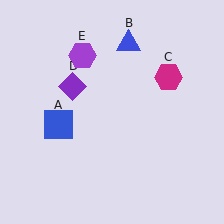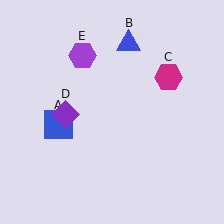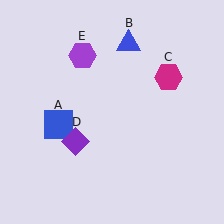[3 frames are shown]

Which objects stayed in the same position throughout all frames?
Blue square (object A) and blue triangle (object B) and magenta hexagon (object C) and purple hexagon (object E) remained stationary.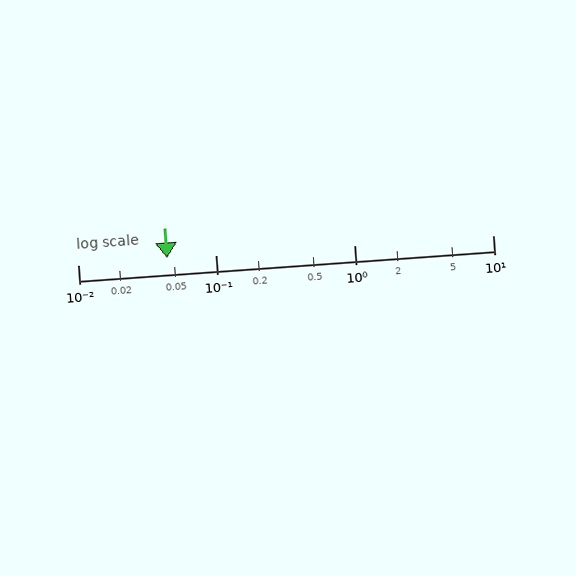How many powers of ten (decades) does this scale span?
The scale spans 3 decades, from 0.01 to 10.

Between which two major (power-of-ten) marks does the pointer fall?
The pointer is between 0.01 and 0.1.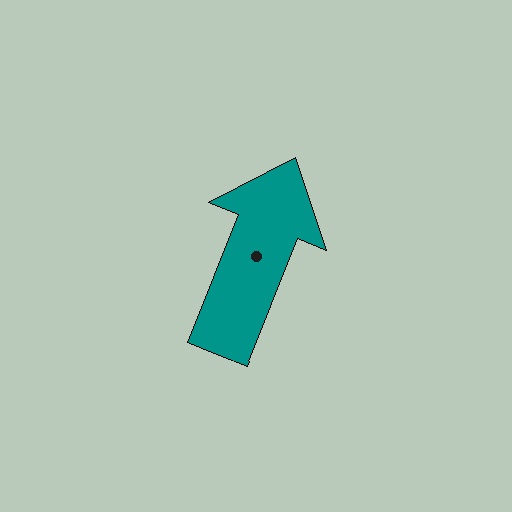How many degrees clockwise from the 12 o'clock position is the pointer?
Approximately 22 degrees.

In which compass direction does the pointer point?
North.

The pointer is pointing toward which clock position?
Roughly 1 o'clock.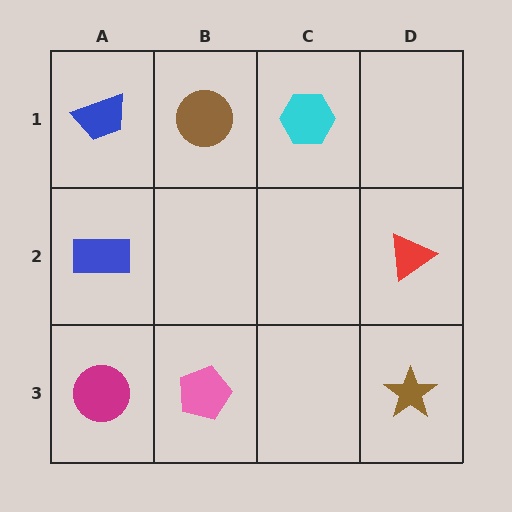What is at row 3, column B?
A pink pentagon.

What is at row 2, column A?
A blue rectangle.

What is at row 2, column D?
A red triangle.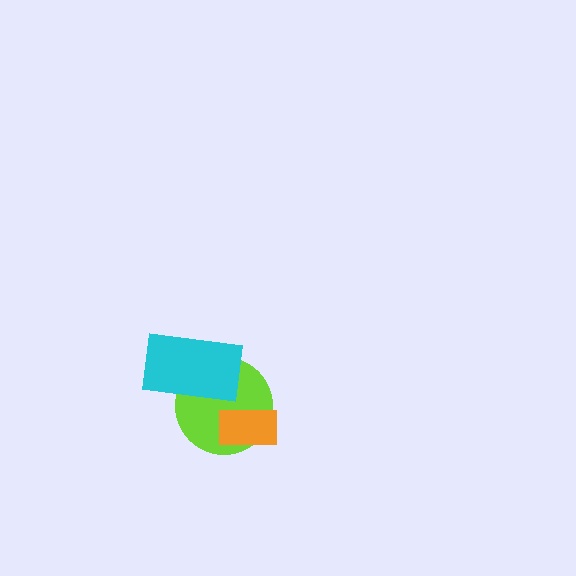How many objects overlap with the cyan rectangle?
1 object overlaps with the cyan rectangle.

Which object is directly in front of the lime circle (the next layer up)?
The orange rectangle is directly in front of the lime circle.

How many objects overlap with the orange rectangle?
1 object overlaps with the orange rectangle.